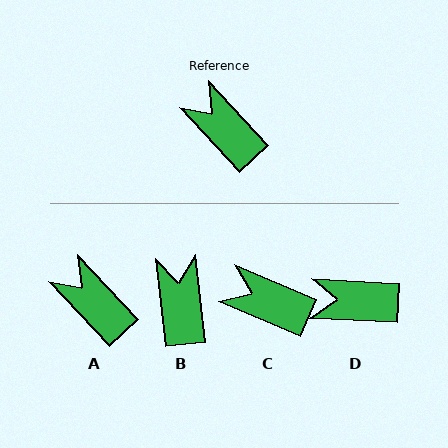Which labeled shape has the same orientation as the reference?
A.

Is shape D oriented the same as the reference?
No, it is off by about 44 degrees.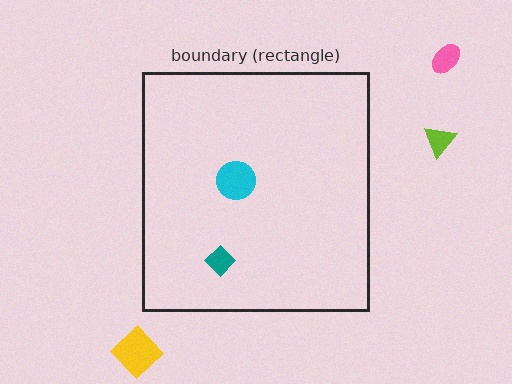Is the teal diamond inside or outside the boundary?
Inside.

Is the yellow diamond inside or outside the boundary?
Outside.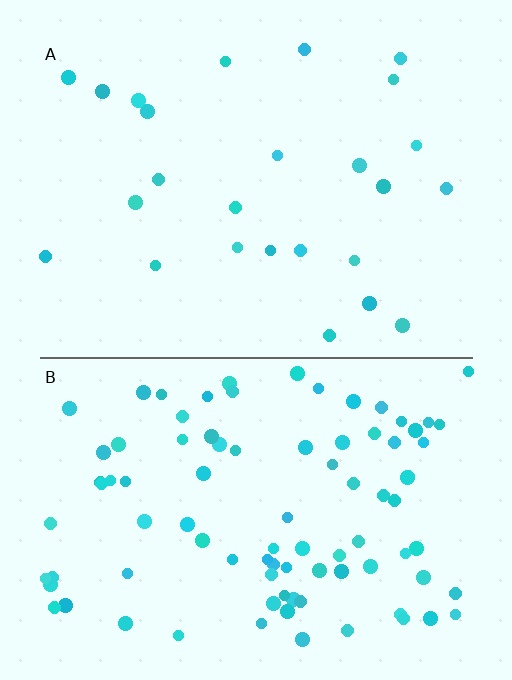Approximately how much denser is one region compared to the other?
Approximately 3.6× — region B over region A.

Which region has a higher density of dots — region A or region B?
B (the bottom).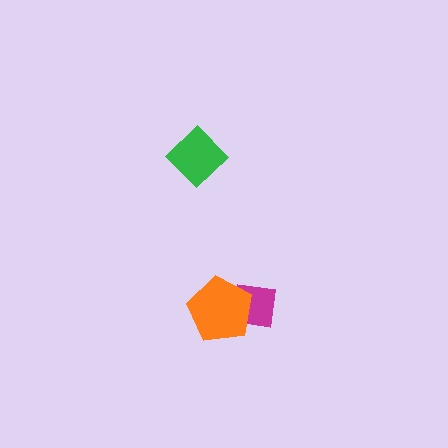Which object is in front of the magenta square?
The orange pentagon is in front of the magenta square.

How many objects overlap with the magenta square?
1 object overlaps with the magenta square.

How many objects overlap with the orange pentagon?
1 object overlaps with the orange pentagon.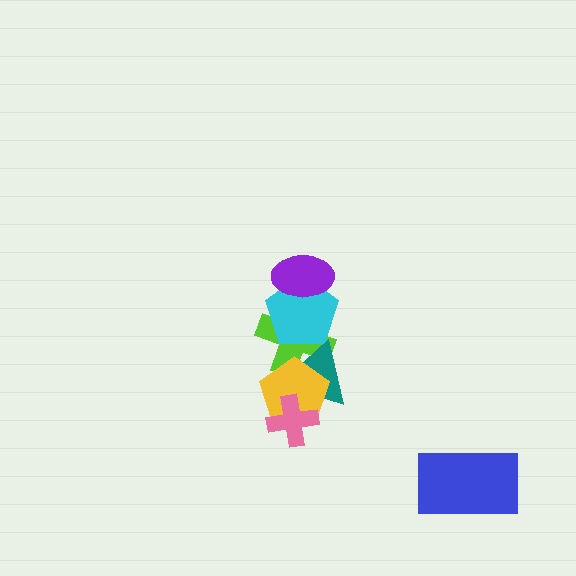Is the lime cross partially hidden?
Yes, it is partially covered by another shape.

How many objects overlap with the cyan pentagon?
3 objects overlap with the cyan pentagon.